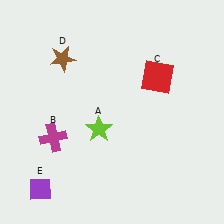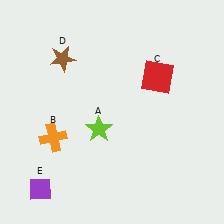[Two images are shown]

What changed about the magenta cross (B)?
In Image 1, B is magenta. In Image 2, it changed to orange.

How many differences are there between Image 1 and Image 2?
There is 1 difference between the two images.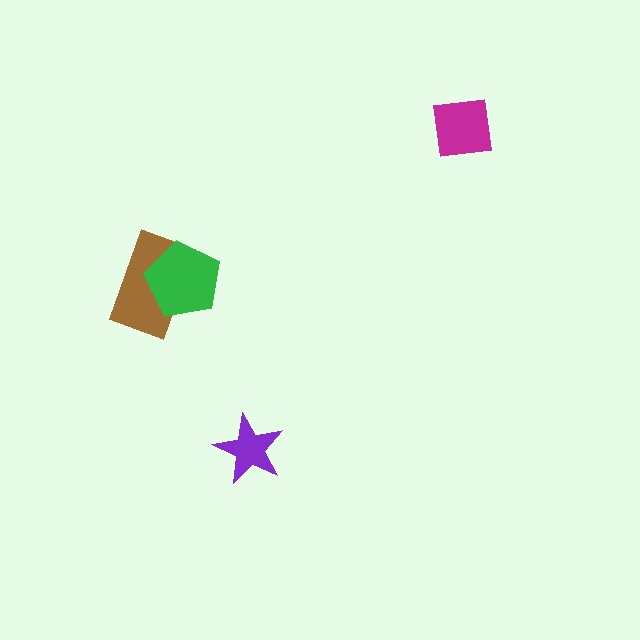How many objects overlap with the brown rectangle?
1 object overlaps with the brown rectangle.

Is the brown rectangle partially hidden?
Yes, it is partially covered by another shape.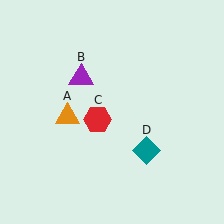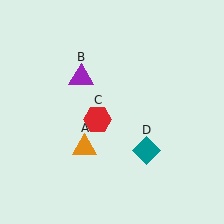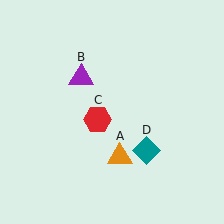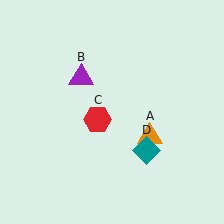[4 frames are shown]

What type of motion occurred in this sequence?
The orange triangle (object A) rotated counterclockwise around the center of the scene.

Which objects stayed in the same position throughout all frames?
Purple triangle (object B) and red hexagon (object C) and teal diamond (object D) remained stationary.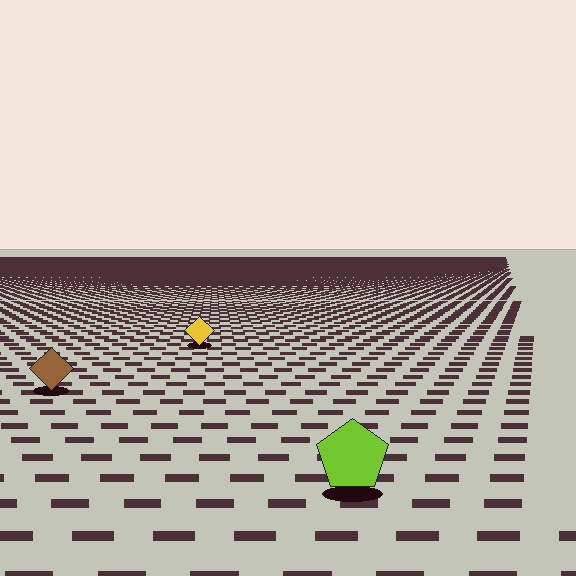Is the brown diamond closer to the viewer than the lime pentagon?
No. The lime pentagon is closer — you can tell from the texture gradient: the ground texture is coarser near it.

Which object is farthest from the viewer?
The yellow diamond is farthest from the viewer. It appears smaller and the ground texture around it is denser.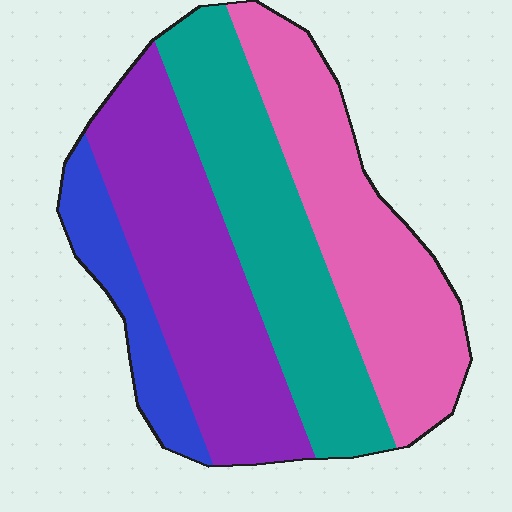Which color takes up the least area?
Blue, at roughly 10%.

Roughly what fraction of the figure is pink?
Pink takes up about one third (1/3) of the figure.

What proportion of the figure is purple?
Purple covers 31% of the figure.